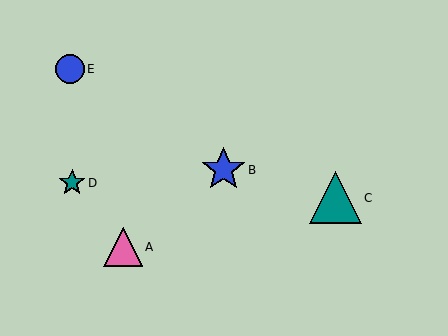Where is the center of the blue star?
The center of the blue star is at (223, 170).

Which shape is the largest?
The teal triangle (labeled C) is the largest.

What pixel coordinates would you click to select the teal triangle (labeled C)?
Click at (335, 198) to select the teal triangle C.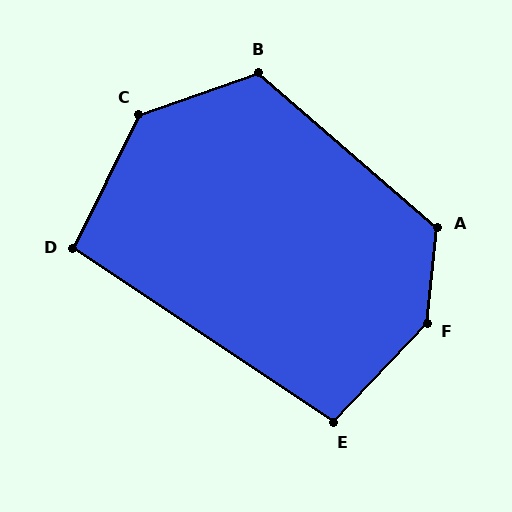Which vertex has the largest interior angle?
F, at approximately 143 degrees.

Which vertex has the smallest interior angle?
D, at approximately 97 degrees.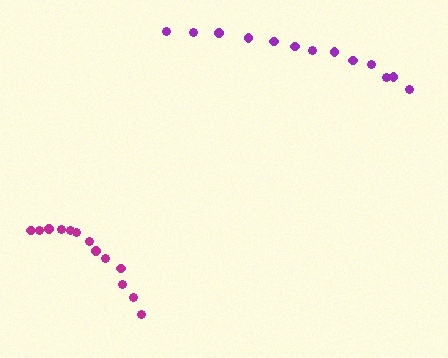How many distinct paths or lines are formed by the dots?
There are 2 distinct paths.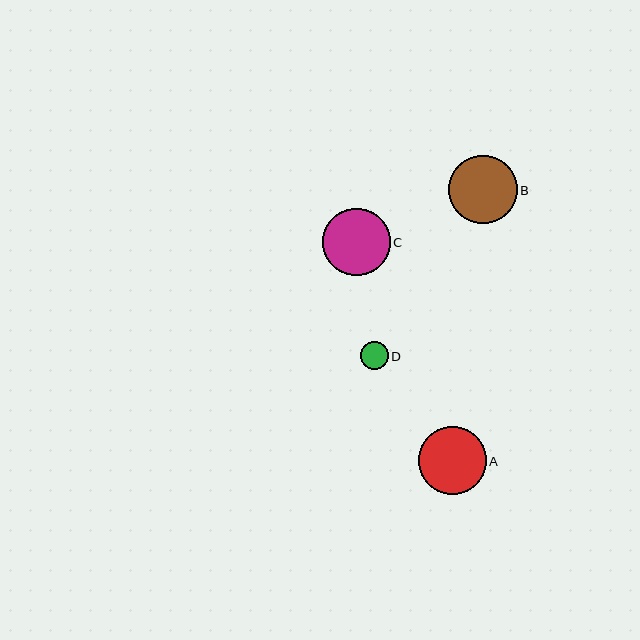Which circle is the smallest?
Circle D is the smallest with a size of approximately 28 pixels.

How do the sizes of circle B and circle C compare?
Circle B and circle C are approximately the same size.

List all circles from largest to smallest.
From largest to smallest: B, A, C, D.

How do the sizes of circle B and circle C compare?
Circle B and circle C are approximately the same size.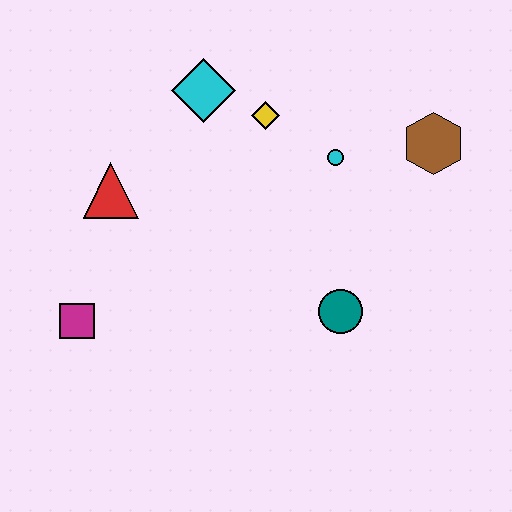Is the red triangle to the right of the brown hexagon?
No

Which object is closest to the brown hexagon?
The cyan circle is closest to the brown hexagon.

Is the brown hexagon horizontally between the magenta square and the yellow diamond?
No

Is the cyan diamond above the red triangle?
Yes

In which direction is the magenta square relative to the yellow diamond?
The magenta square is below the yellow diamond.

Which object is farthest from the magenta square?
The brown hexagon is farthest from the magenta square.